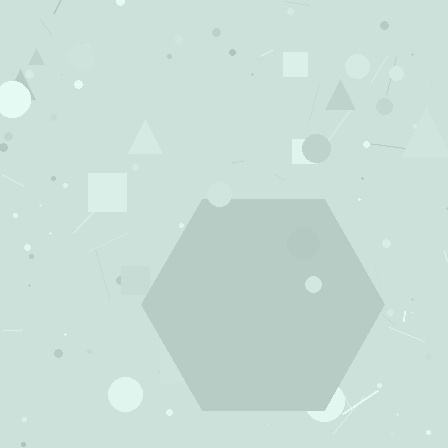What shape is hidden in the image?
A hexagon is hidden in the image.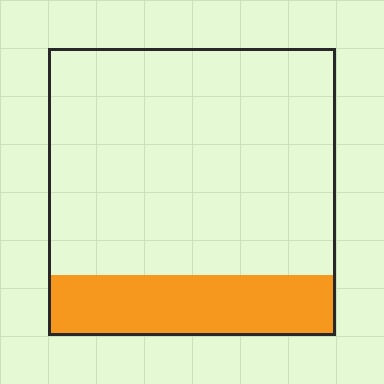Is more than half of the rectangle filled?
No.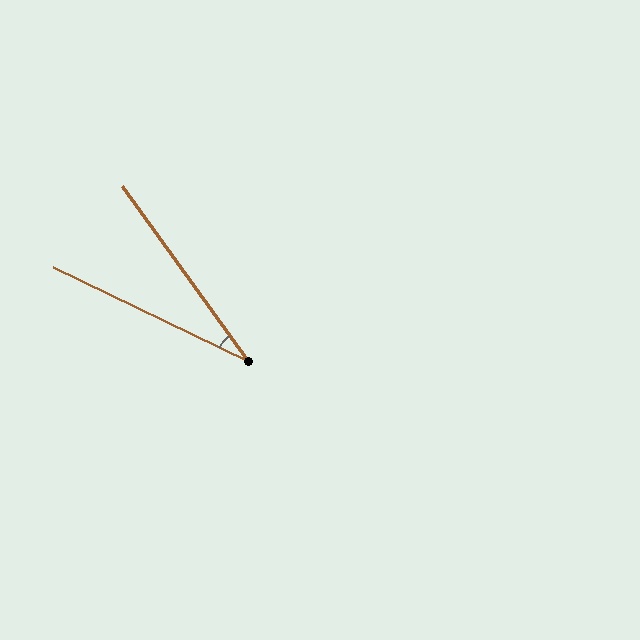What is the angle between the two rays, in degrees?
Approximately 28 degrees.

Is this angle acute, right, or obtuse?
It is acute.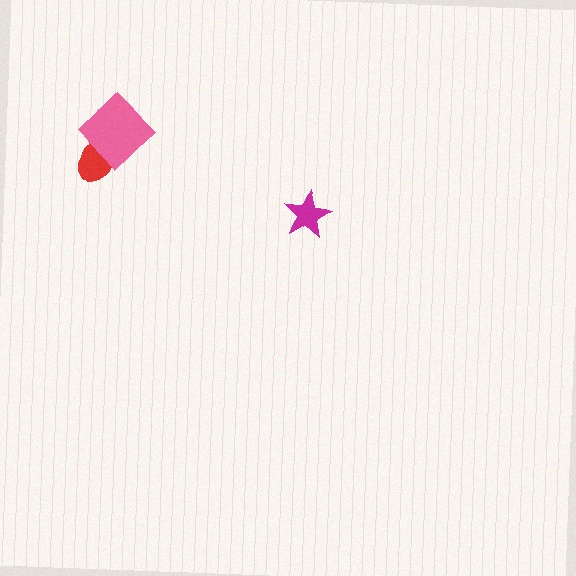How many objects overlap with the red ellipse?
1 object overlaps with the red ellipse.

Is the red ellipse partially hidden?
Yes, it is partially covered by another shape.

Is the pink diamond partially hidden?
No, no other shape covers it.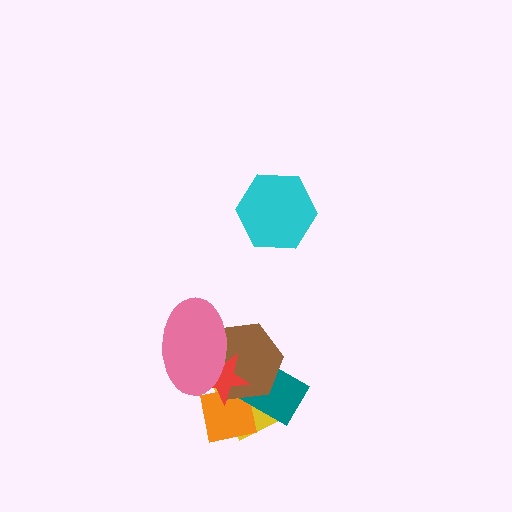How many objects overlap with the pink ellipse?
3 objects overlap with the pink ellipse.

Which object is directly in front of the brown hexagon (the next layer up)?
The red star is directly in front of the brown hexagon.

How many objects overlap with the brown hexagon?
5 objects overlap with the brown hexagon.